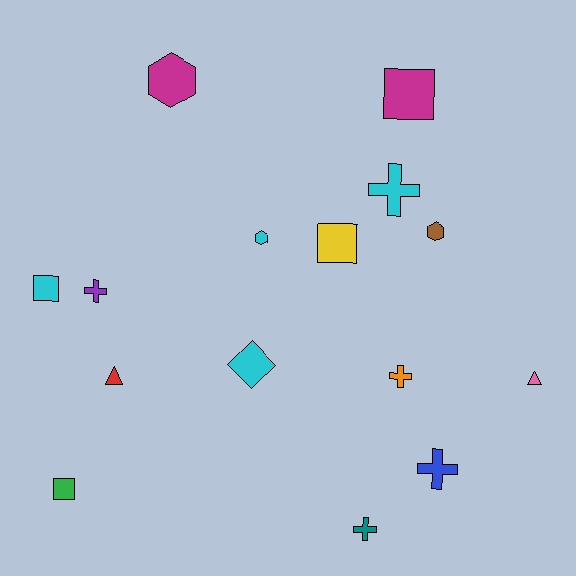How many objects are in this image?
There are 15 objects.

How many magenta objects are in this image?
There are 2 magenta objects.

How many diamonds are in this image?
There is 1 diamond.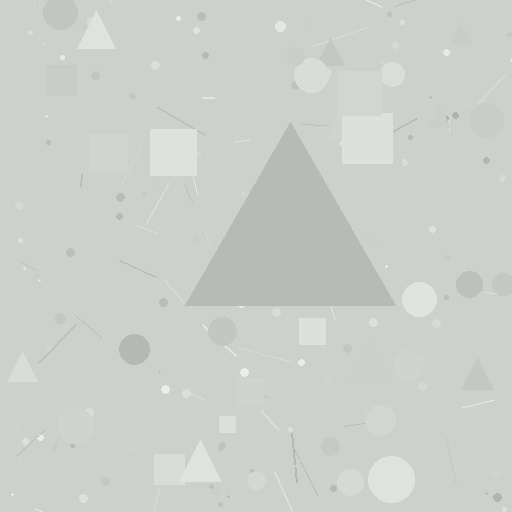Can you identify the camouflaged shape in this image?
The camouflaged shape is a triangle.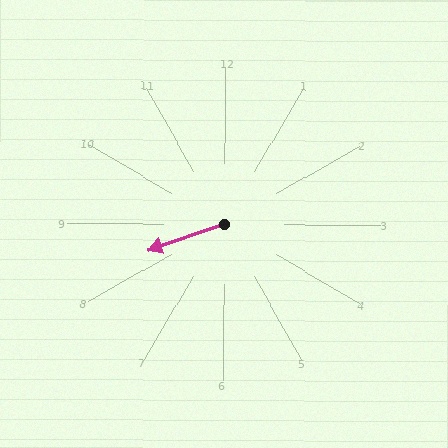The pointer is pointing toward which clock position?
Roughly 8 o'clock.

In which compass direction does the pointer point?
West.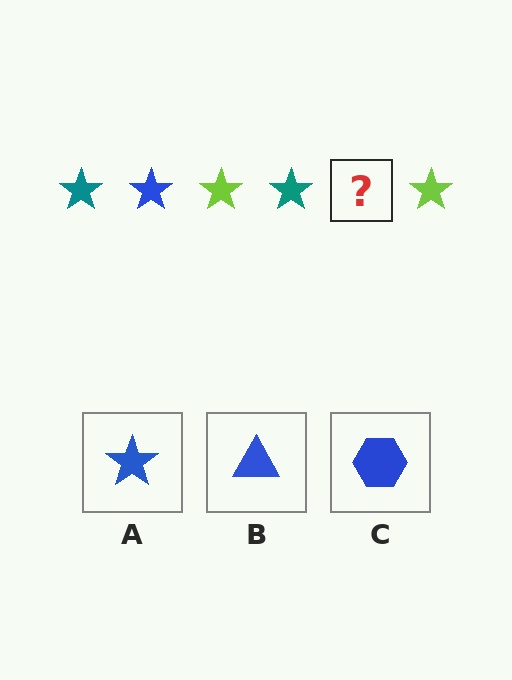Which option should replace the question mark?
Option A.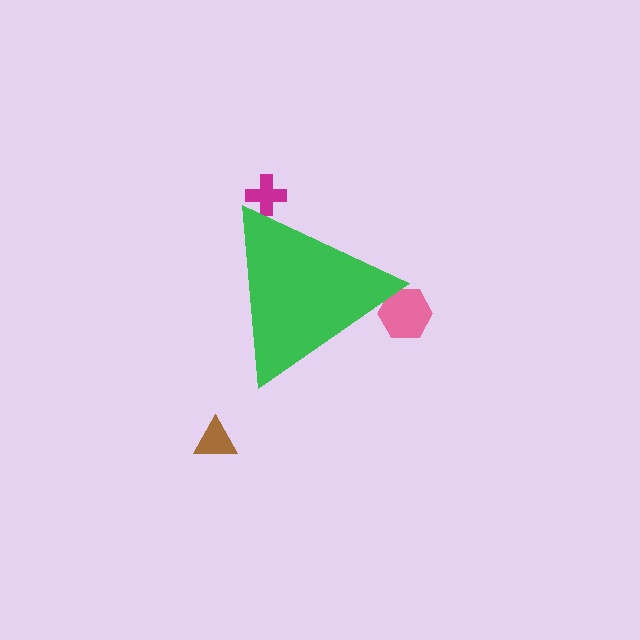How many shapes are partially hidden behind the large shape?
2 shapes are partially hidden.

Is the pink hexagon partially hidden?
Yes, the pink hexagon is partially hidden behind the green triangle.